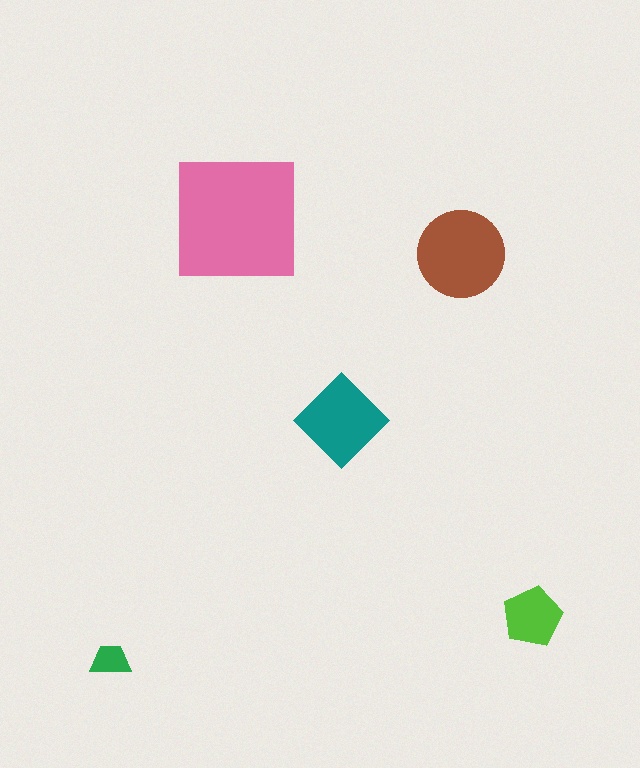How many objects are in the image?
There are 5 objects in the image.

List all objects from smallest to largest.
The green trapezoid, the lime pentagon, the teal diamond, the brown circle, the pink square.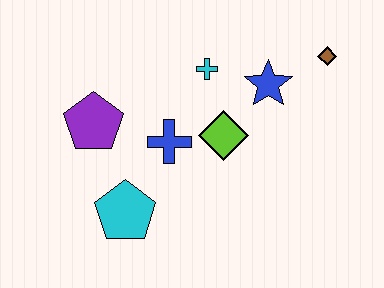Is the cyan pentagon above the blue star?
No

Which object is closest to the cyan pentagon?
The blue cross is closest to the cyan pentagon.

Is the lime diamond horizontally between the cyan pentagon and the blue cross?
No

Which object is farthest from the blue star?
The cyan pentagon is farthest from the blue star.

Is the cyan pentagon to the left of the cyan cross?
Yes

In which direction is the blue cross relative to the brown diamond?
The blue cross is to the left of the brown diamond.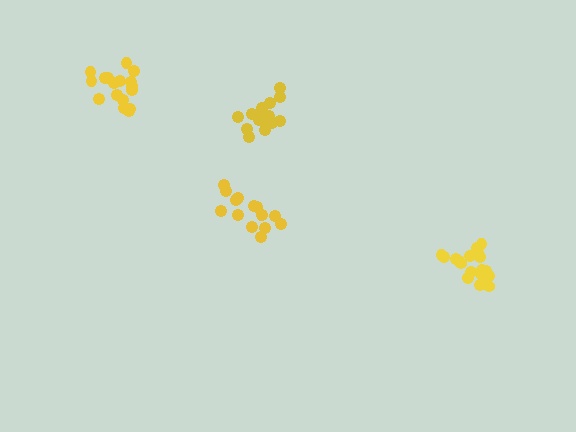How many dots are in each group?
Group 1: 15 dots, Group 2: 20 dots, Group 3: 17 dots, Group 4: 15 dots (67 total).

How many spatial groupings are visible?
There are 4 spatial groupings.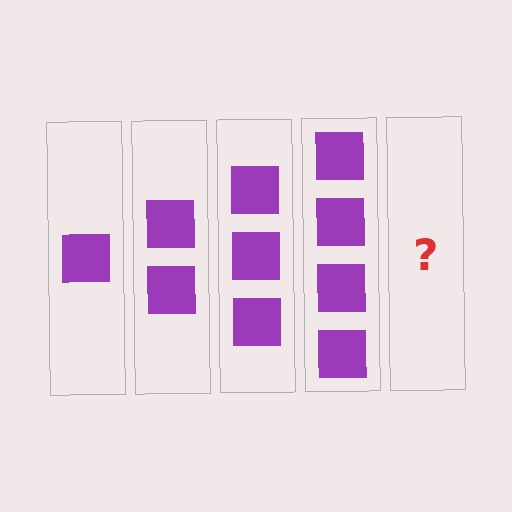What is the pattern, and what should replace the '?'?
The pattern is that each step adds one more square. The '?' should be 5 squares.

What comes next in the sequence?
The next element should be 5 squares.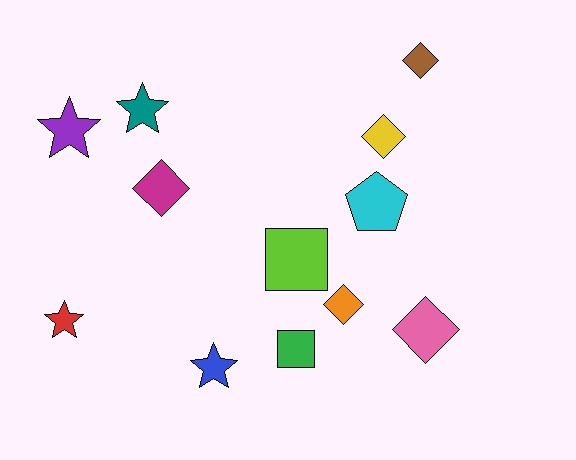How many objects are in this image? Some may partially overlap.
There are 12 objects.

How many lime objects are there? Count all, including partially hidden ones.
There is 1 lime object.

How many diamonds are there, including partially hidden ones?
There are 5 diamonds.